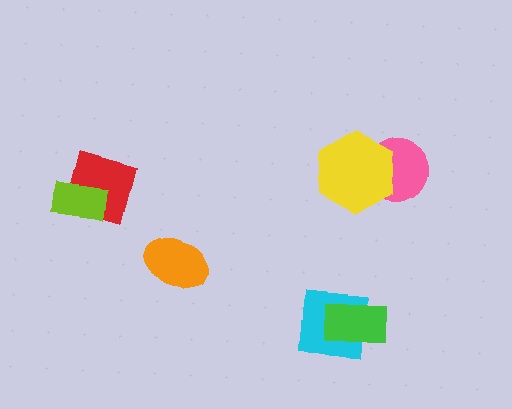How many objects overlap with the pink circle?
1 object overlaps with the pink circle.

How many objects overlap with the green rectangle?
1 object overlaps with the green rectangle.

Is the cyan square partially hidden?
Yes, it is partially covered by another shape.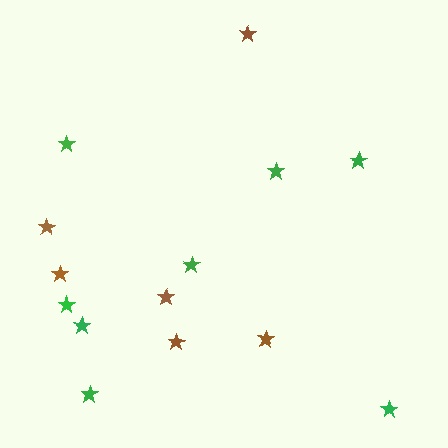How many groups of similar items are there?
There are 2 groups: one group of brown stars (6) and one group of green stars (8).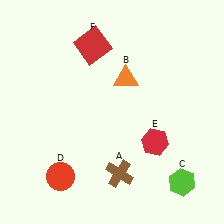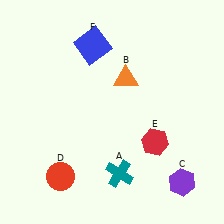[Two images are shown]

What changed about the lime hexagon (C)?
In Image 1, C is lime. In Image 2, it changed to purple.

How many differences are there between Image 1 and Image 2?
There are 3 differences between the two images.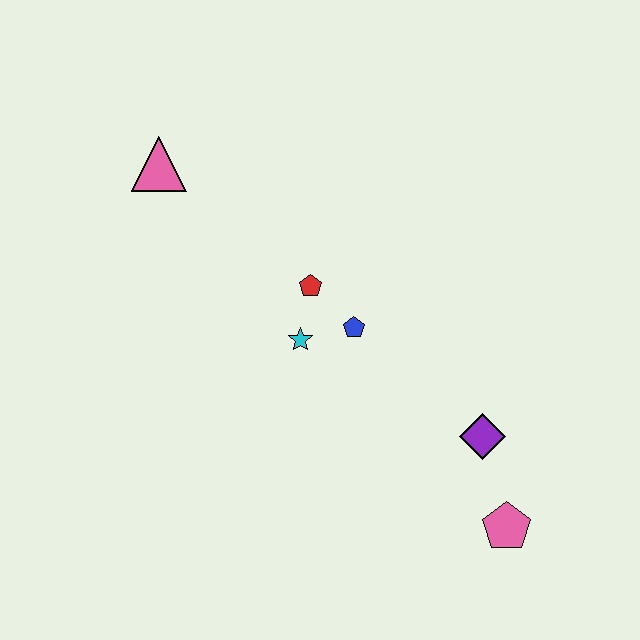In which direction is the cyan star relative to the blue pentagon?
The cyan star is to the left of the blue pentagon.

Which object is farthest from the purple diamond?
The pink triangle is farthest from the purple diamond.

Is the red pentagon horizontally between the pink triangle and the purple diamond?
Yes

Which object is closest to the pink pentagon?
The purple diamond is closest to the pink pentagon.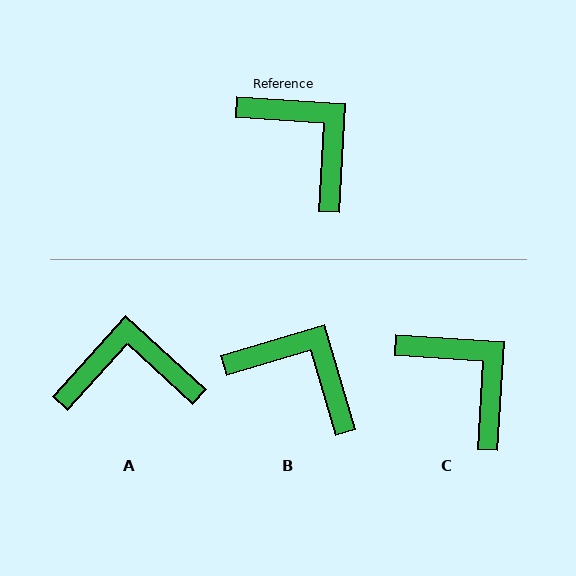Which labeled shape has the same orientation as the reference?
C.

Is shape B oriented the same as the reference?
No, it is off by about 20 degrees.